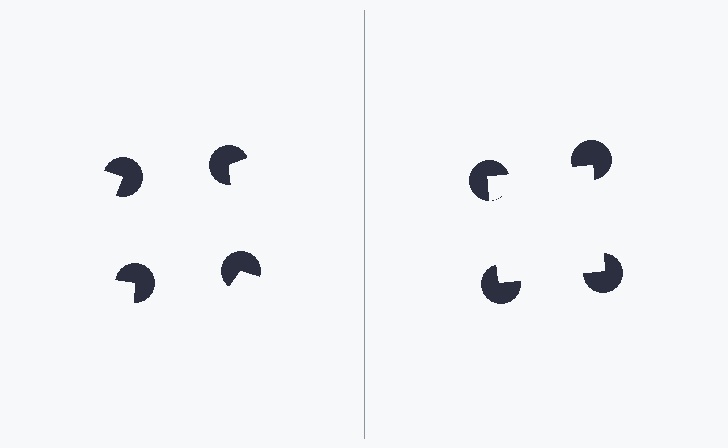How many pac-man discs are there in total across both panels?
8 — 4 on each side.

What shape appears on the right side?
An illusory square.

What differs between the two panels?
The pac-man discs are positioned identically on both sides; only the wedge orientations differ. On the right they align to a square; on the left they are misaligned.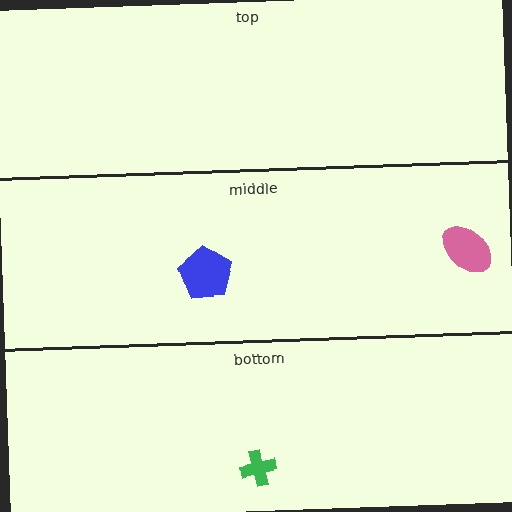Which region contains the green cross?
The bottom region.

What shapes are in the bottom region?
The green cross.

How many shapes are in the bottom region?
1.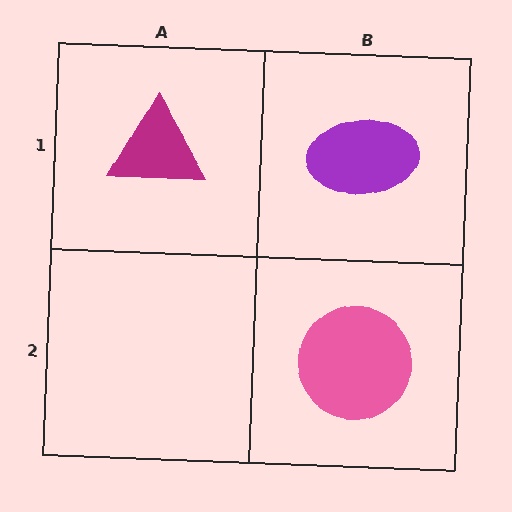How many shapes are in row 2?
1 shape.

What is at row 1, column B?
A purple ellipse.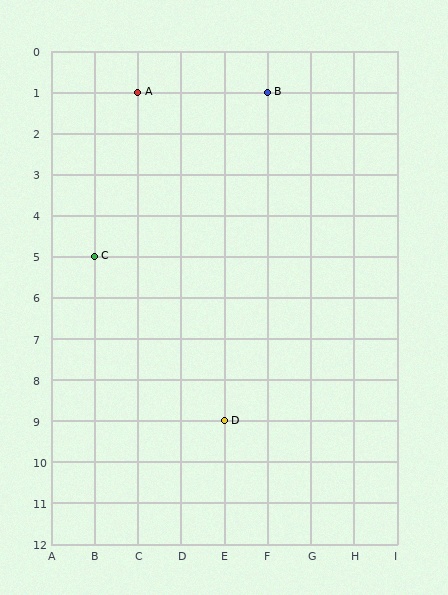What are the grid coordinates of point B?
Point B is at grid coordinates (F, 1).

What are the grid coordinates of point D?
Point D is at grid coordinates (E, 9).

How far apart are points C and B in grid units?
Points C and B are 4 columns and 4 rows apart (about 5.7 grid units diagonally).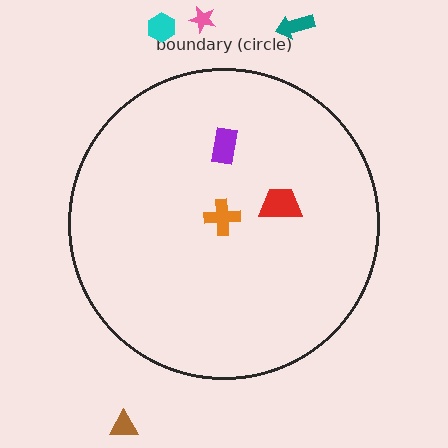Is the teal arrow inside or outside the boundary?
Outside.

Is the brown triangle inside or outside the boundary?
Outside.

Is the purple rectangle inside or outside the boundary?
Inside.